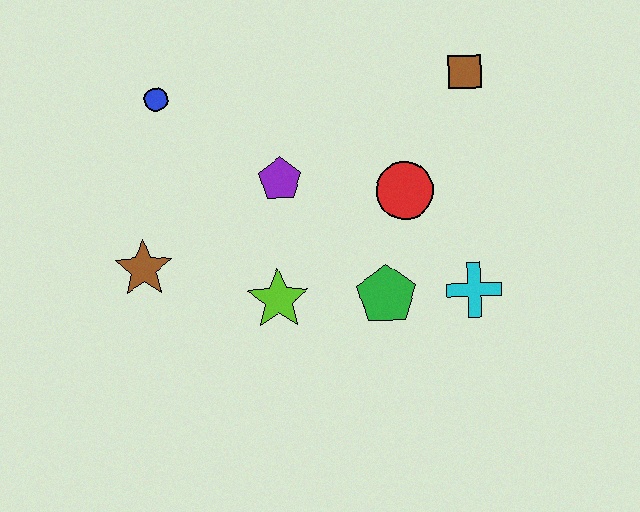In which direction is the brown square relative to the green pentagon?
The brown square is above the green pentagon.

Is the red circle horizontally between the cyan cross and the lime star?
Yes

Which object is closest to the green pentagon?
The cyan cross is closest to the green pentagon.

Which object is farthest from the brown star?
The brown square is farthest from the brown star.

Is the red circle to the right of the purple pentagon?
Yes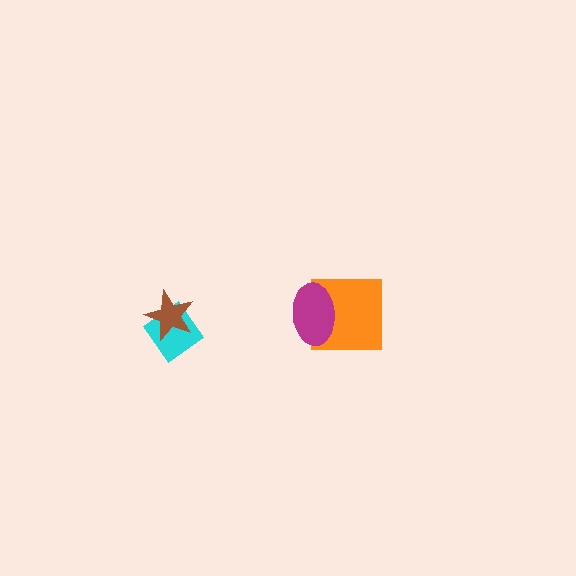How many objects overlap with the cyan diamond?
1 object overlaps with the cyan diamond.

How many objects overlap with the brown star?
1 object overlaps with the brown star.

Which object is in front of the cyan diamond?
The brown star is in front of the cyan diamond.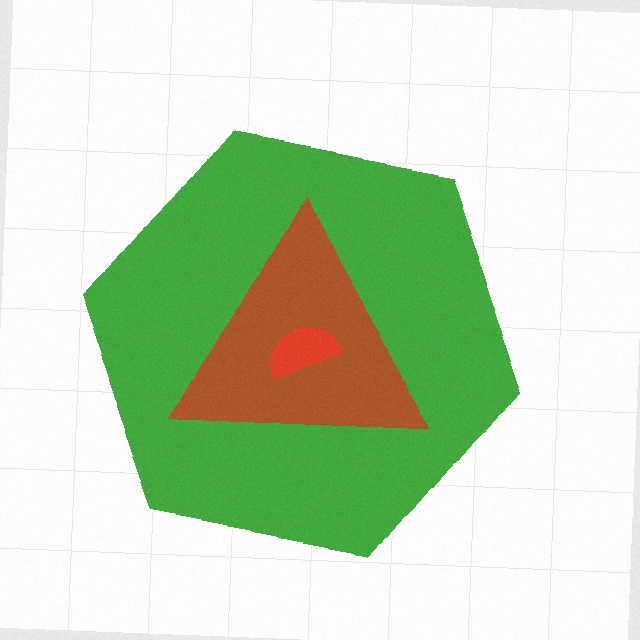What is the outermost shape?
The green hexagon.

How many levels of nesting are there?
3.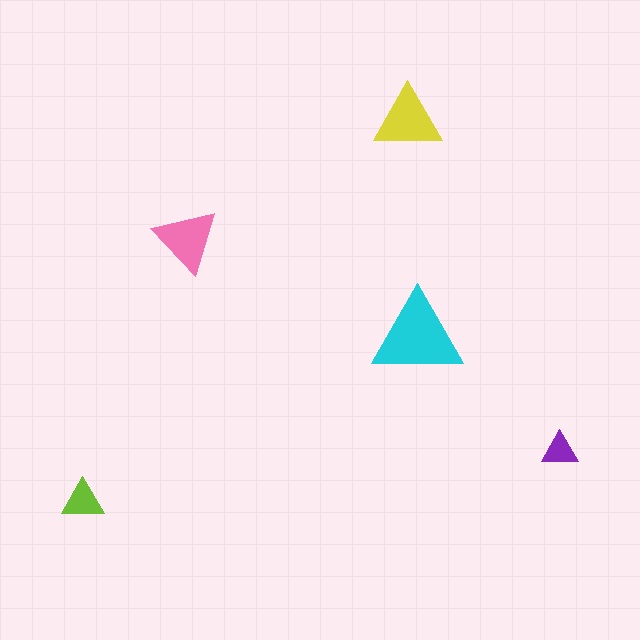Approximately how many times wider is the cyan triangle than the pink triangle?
About 1.5 times wider.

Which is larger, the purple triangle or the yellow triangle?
The yellow one.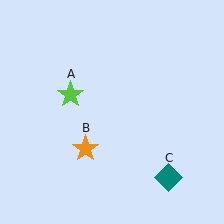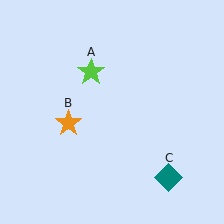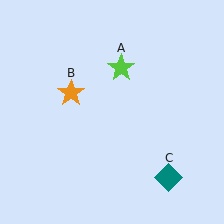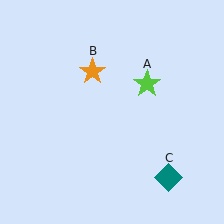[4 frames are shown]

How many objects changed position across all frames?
2 objects changed position: lime star (object A), orange star (object B).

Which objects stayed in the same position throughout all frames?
Teal diamond (object C) remained stationary.